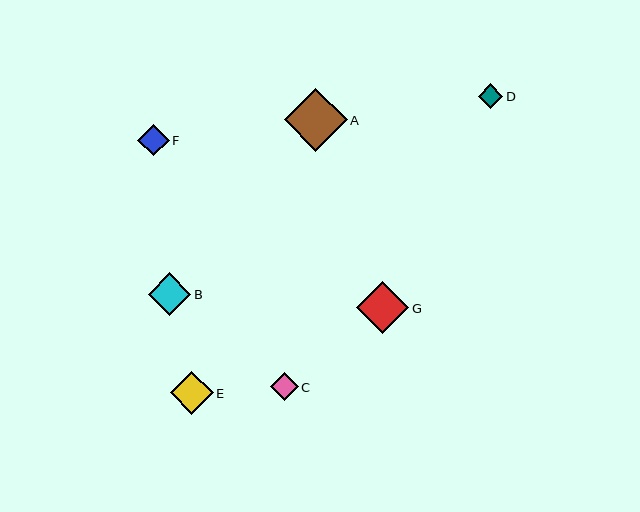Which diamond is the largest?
Diamond A is the largest with a size of approximately 63 pixels.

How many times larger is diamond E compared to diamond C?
Diamond E is approximately 1.6 times the size of diamond C.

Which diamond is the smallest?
Diamond D is the smallest with a size of approximately 25 pixels.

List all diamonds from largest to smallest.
From largest to smallest: A, G, E, B, F, C, D.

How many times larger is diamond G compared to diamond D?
Diamond G is approximately 2.1 times the size of diamond D.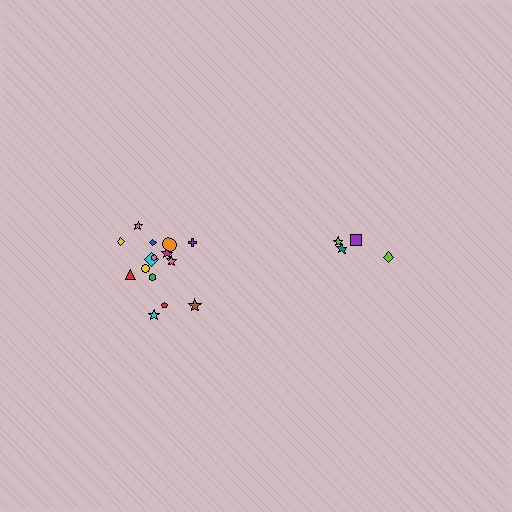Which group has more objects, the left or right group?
The left group.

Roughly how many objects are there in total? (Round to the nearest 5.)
Roughly 20 objects in total.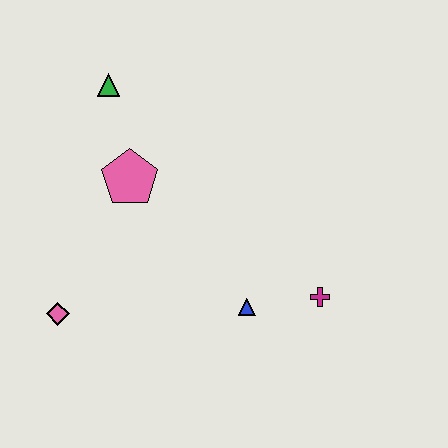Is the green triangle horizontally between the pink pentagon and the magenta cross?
No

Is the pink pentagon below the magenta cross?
No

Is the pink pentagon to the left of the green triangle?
No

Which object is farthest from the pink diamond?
The magenta cross is farthest from the pink diamond.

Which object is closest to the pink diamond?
The pink pentagon is closest to the pink diamond.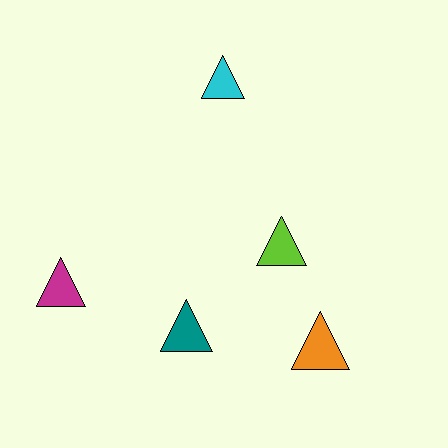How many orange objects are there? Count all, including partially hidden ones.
There is 1 orange object.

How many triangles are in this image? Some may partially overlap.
There are 5 triangles.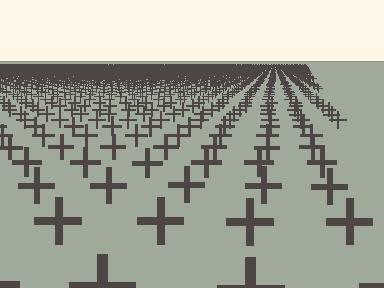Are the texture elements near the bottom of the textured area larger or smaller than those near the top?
Larger. Near the bottom, elements are closer to the viewer and appear at a bigger on-screen size.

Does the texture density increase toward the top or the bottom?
Density increases toward the top.